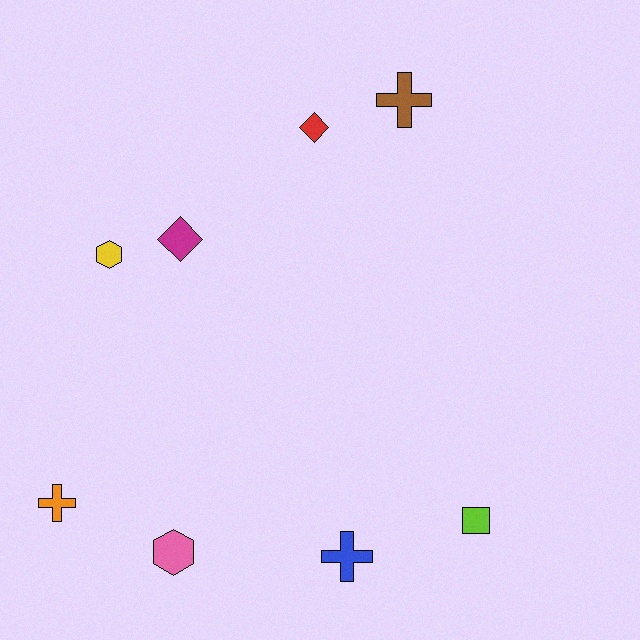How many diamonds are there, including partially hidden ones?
There are 2 diamonds.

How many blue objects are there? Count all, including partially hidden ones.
There is 1 blue object.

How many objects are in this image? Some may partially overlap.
There are 8 objects.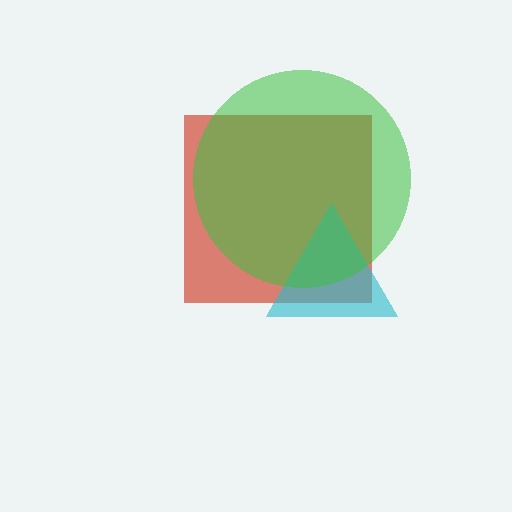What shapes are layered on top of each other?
The layered shapes are: a red square, a cyan triangle, a green circle.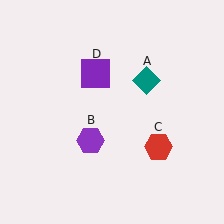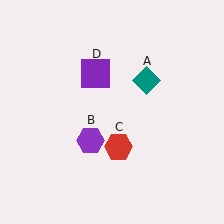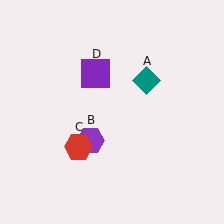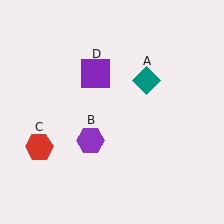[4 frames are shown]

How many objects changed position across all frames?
1 object changed position: red hexagon (object C).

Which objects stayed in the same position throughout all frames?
Teal diamond (object A) and purple hexagon (object B) and purple square (object D) remained stationary.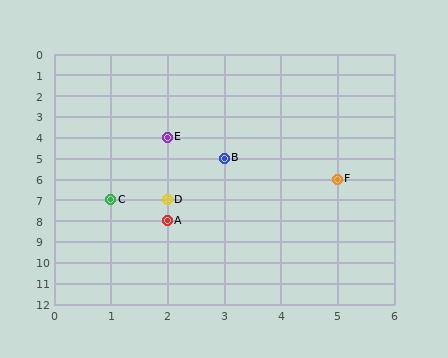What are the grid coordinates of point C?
Point C is at grid coordinates (1, 7).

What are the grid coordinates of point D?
Point D is at grid coordinates (2, 7).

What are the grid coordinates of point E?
Point E is at grid coordinates (2, 4).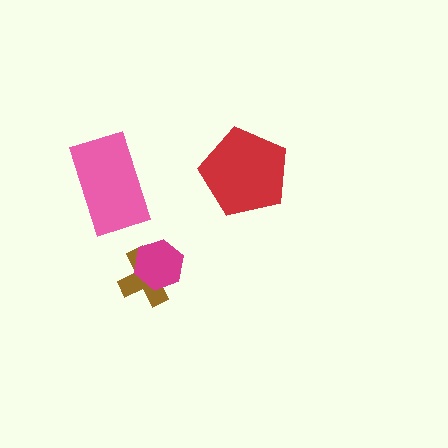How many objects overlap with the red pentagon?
0 objects overlap with the red pentagon.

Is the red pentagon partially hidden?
No, no other shape covers it.